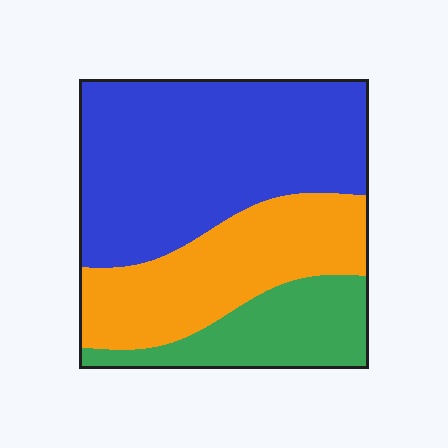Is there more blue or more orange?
Blue.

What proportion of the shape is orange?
Orange covers roughly 30% of the shape.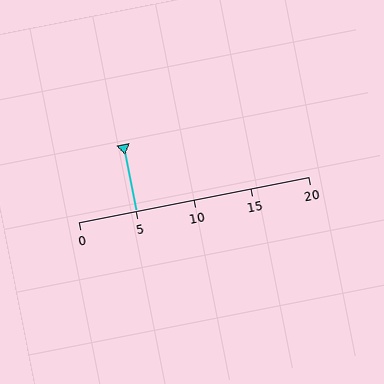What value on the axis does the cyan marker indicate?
The marker indicates approximately 5.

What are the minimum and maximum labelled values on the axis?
The axis runs from 0 to 20.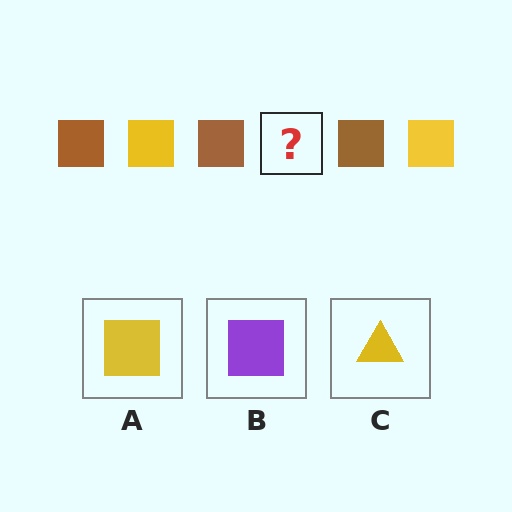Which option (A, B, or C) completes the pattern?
A.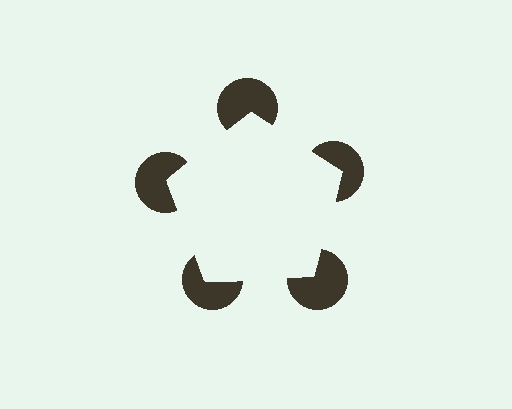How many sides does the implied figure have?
5 sides.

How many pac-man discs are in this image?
There are 5 — one at each vertex of the illusory pentagon.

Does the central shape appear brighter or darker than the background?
It typically appears slightly brighter than the background, even though no actual brightness change is drawn.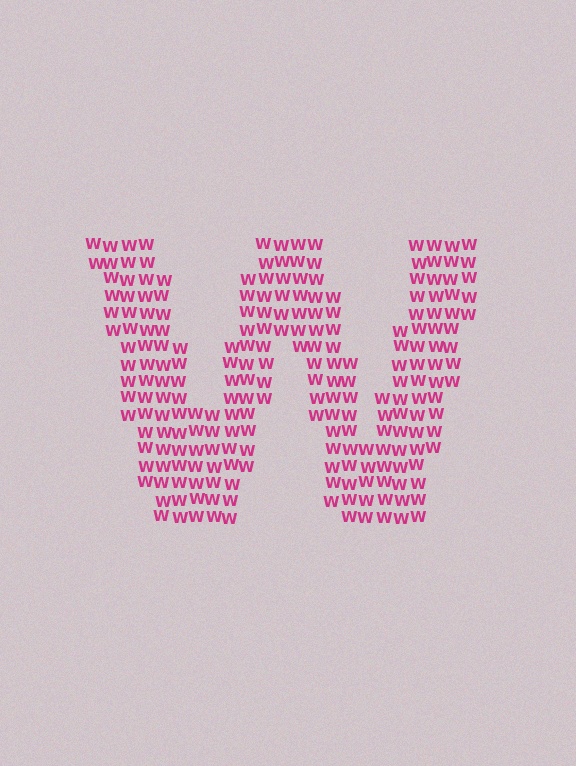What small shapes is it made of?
It is made of small letter W's.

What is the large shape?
The large shape is the letter W.